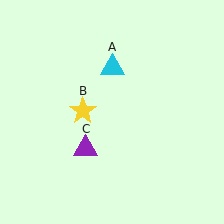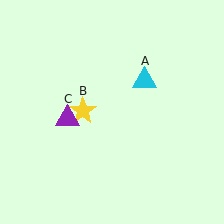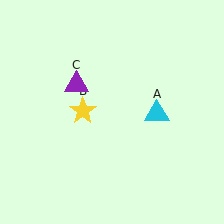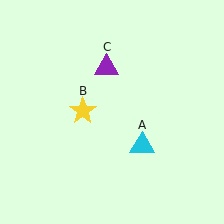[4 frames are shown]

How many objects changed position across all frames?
2 objects changed position: cyan triangle (object A), purple triangle (object C).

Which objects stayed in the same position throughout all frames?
Yellow star (object B) remained stationary.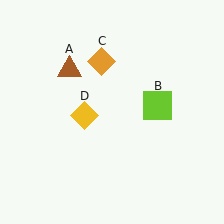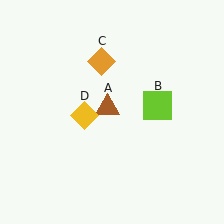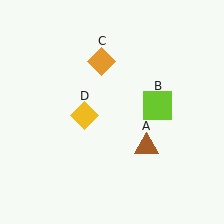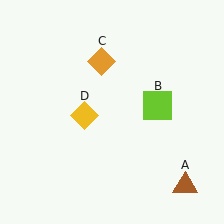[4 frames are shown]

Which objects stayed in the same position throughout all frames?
Lime square (object B) and orange diamond (object C) and yellow diamond (object D) remained stationary.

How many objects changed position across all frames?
1 object changed position: brown triangle (object A).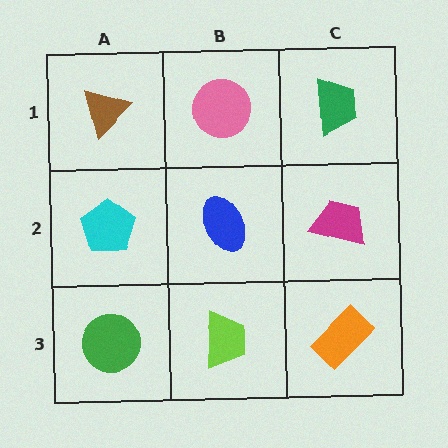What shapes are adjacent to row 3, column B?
A blue ellipse (row 2, column B), a green circle (row 3, column A), an orange rectangle (row 3, column C).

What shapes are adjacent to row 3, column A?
A cyan pentagon (row 2, column A), a lime trapezoid (row 3, column B).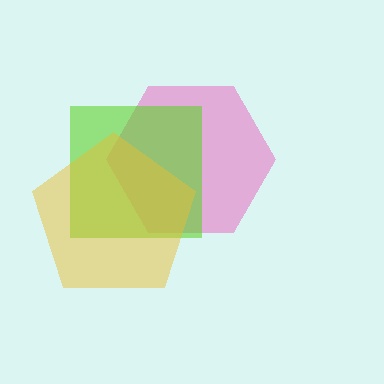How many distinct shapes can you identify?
There are 3 distinct shapes: a pink hexagon, a lime square, a yellow pentagon.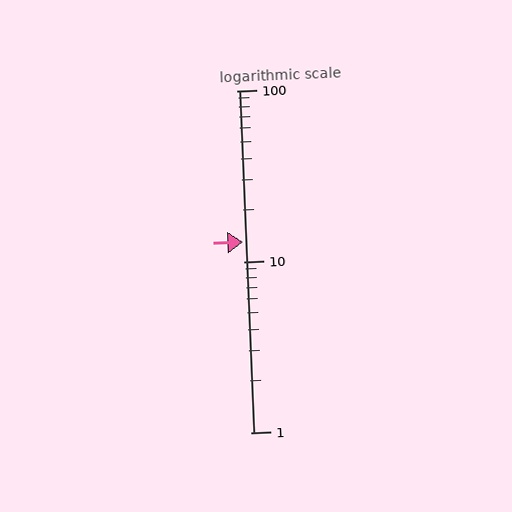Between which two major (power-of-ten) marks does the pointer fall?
The pointer is between 10 and 100.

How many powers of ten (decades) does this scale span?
The scale spans 2 decades, from 1 to 100.